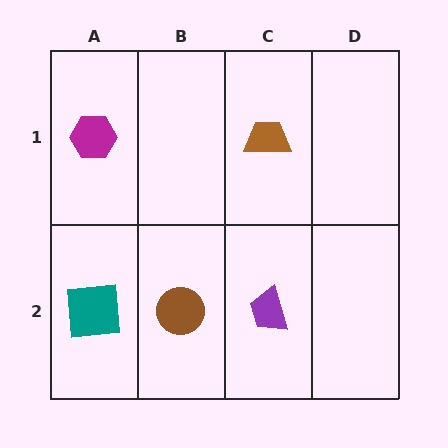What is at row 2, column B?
A brown circle.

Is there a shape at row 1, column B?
No, that cell is empty.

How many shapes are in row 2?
3 shapes.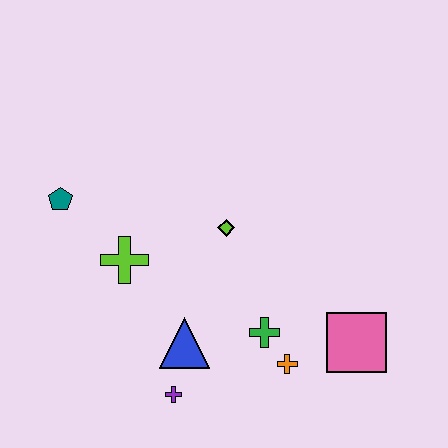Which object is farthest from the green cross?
The teal pentagon is farthest from the green cross.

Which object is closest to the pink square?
The orange cross is closest to the pink square.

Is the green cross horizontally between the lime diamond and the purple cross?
No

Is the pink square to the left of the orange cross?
No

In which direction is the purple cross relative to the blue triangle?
The purple cross is below the blue triangle.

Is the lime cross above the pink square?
Yes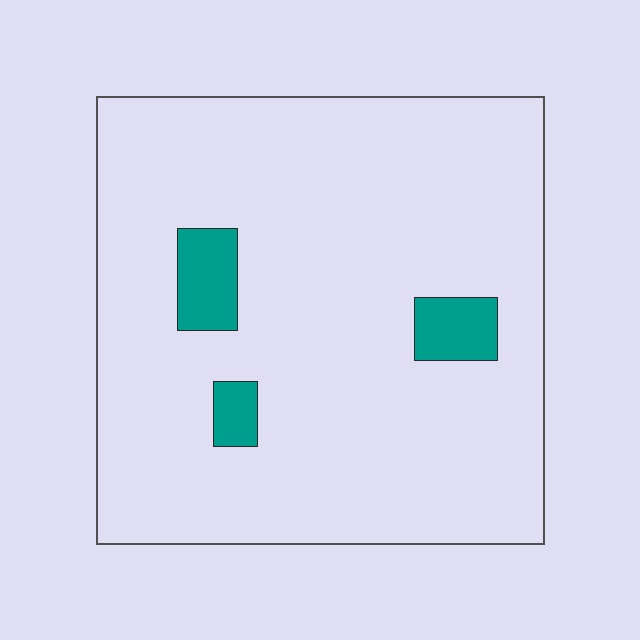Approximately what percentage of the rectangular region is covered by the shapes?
Approximately 5%.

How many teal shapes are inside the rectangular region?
3.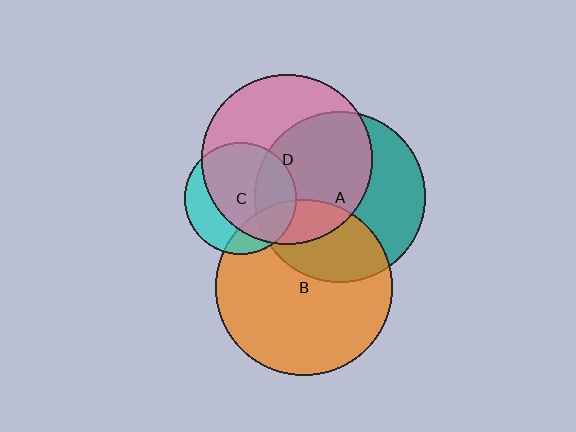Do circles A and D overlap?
Yes.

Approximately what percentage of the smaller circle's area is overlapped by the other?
Approximately 55%.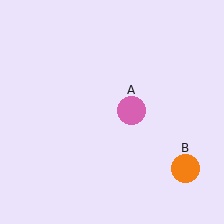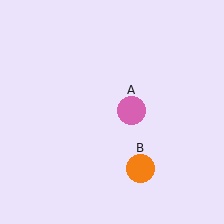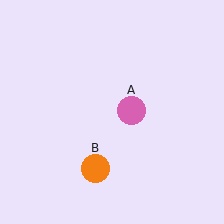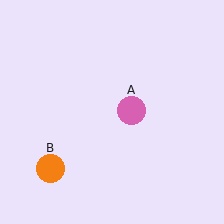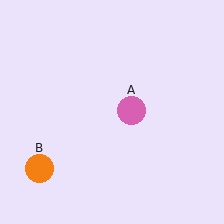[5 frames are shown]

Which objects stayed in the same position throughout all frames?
Pink circle (object A) remained stationary.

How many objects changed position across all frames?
1 object changed position: orange circle (object B).